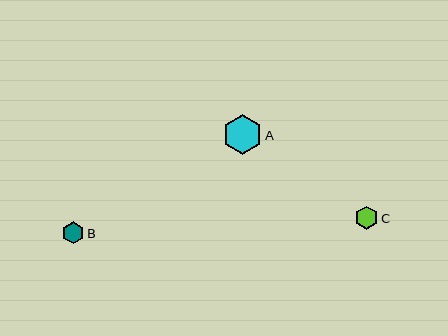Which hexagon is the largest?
Hexagon A is the largest with a size of approximately 39 pixels.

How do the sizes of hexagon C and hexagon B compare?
Hexagon C and hexagon B are approximately the same size.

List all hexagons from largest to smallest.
From largest to smallest: A, C, B.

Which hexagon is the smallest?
Hexagon B is the smallest with a size of approximately 22 pixels.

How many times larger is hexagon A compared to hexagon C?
Hexagon A is approximately 1.7 times the size of hexagon C.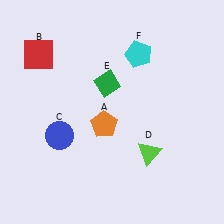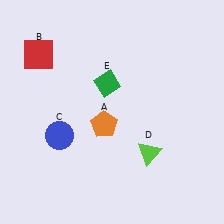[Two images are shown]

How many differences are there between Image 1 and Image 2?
There is 1 difference between the two images.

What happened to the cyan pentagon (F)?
The cyan pentagon (F) was removed in Image 2. It was in the top-right area of Image 1.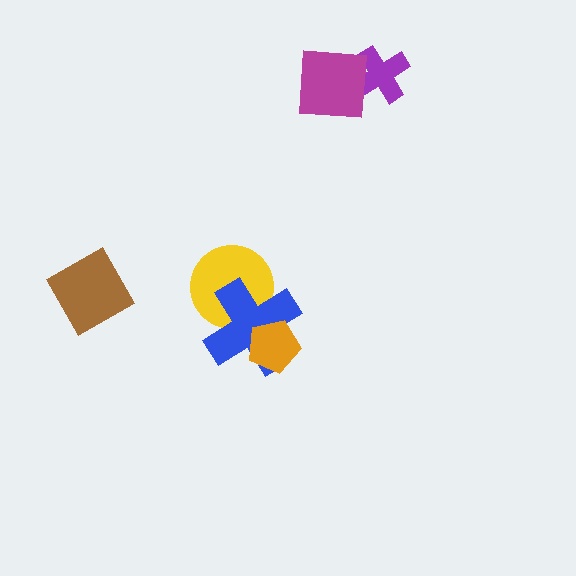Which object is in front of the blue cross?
The orange pentagon is in front of the blue cross.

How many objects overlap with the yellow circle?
1 object overlaps with the yellow circle.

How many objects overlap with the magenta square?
1 object overlaps with the magenta square.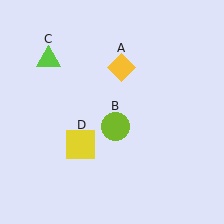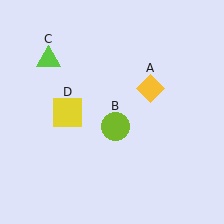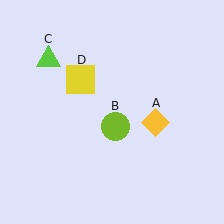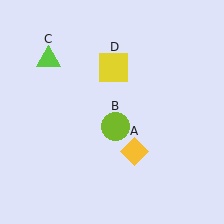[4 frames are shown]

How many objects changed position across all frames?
2 objects changed position: yellow diamond (object A), yellow square (object D).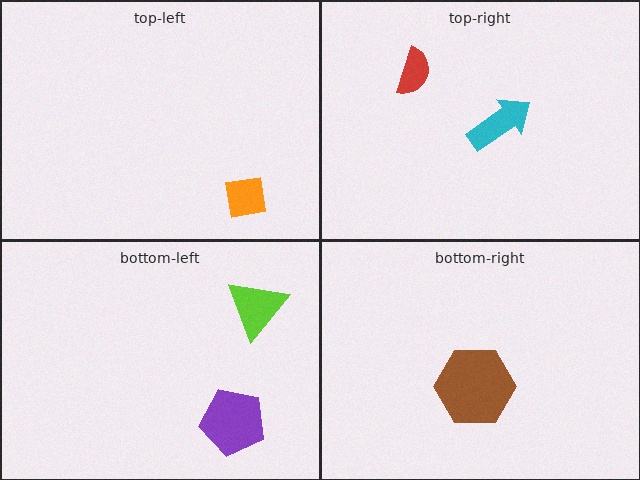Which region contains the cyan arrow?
The top-right region.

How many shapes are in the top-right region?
2.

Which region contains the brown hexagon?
The bottom-right region.